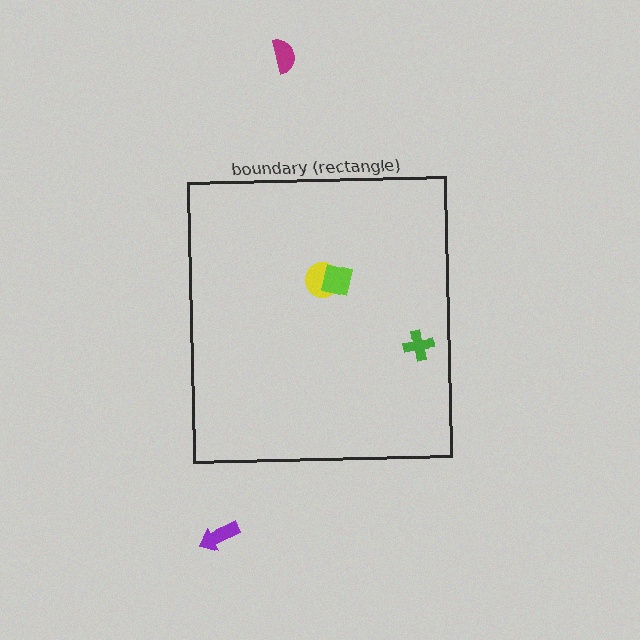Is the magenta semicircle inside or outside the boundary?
Outside.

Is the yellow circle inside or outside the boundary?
Inside.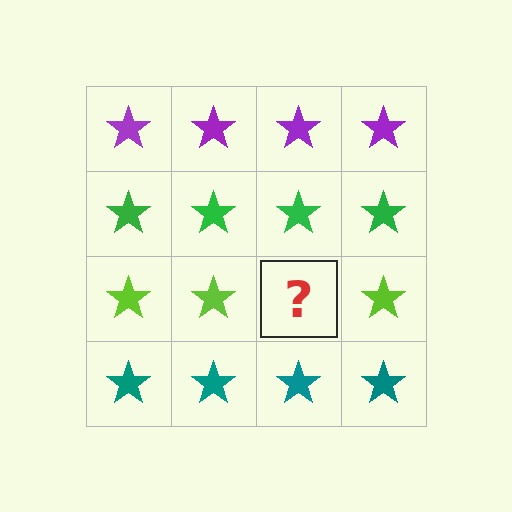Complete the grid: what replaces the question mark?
The question mark should be replaced with a lime star.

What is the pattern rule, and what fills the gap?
The rule is that each row has a consistent color. The gap should be filled with a lime star.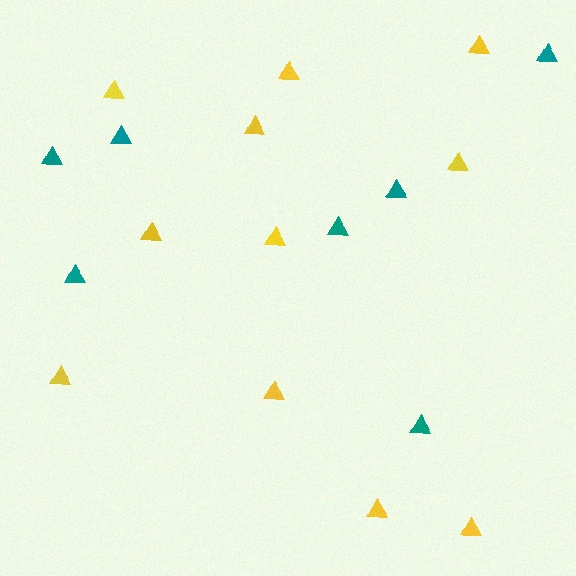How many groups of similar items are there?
There are 2 groups: one group of yellow triangles (11) and one group of teal triangles (7).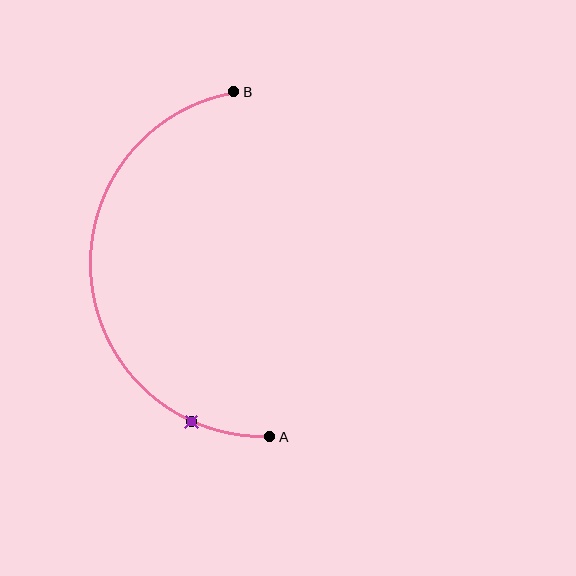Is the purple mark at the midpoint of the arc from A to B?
No. The purple mark lies on the arc but is closer to endpoint A. The arc midpoint would be at the point on the curve equidistant along the arc from both A and B.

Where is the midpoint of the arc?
The arc midpoint is the point on the curve farthest from the straight line joining A and B. It sits to the left of that line.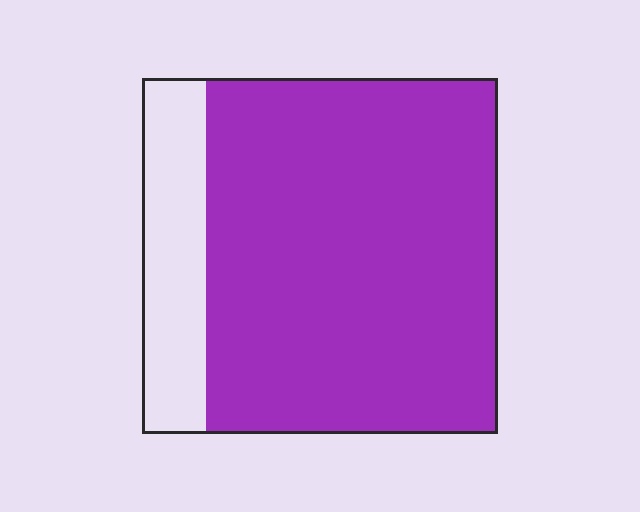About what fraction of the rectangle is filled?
About five sixths (5/6).